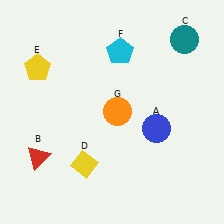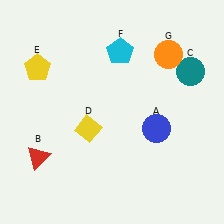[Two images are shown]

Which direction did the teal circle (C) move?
The teal circle (C) moved down.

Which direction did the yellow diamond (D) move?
The yellow diamond (D) moved up.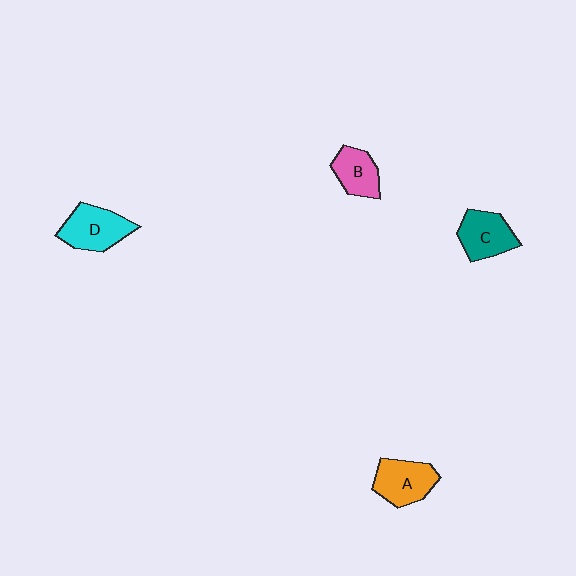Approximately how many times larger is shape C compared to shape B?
Approximately 1.2 times.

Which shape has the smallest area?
Shape B (pink).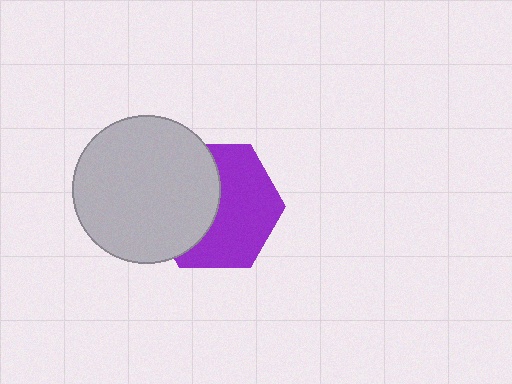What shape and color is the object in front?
The object in front is a light gray circle.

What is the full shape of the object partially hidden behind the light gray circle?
The partially hidden object is a purple hexagon.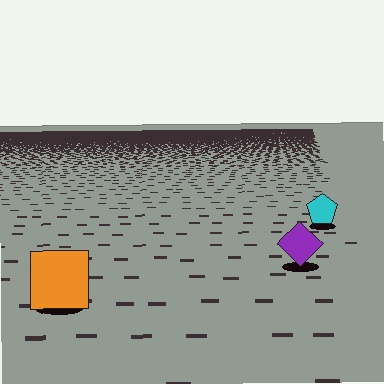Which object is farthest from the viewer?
The cyan pentagon is farthest from the viewer. It appears smaller and the ground texture around it is denser.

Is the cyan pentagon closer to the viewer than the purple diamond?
No. The purple diamond is closer — you can tell from the texture gradient: the ground texture is coarser near it.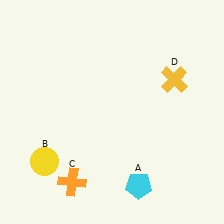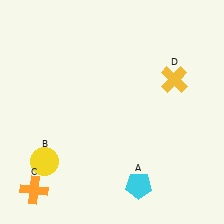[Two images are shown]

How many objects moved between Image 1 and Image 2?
1 object moved between the two images.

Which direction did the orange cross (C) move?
The orange cross (C) moved left.